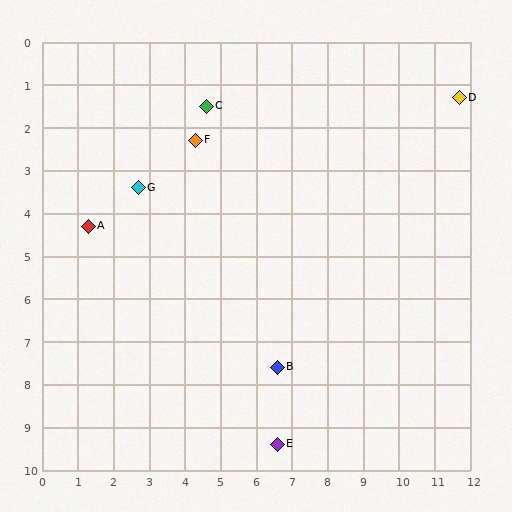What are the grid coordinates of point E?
Point E is at approximately (6.6, 9.4).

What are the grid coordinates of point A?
Point A is at approximately (1.3, 4.3).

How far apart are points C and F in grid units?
Points C and F are about 0.9 grid units apart.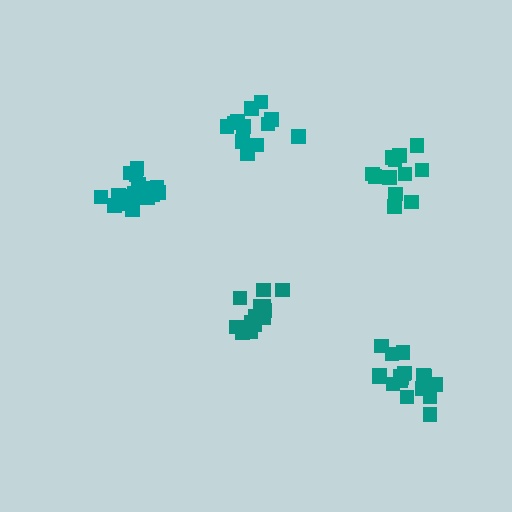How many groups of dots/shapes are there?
There are 5 groups.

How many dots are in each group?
Group 1: 12 dots, Group 2: 13 dots, Group 3: 12 dots, Group 4: 16 dots, Group 5: 18 dots (71 total).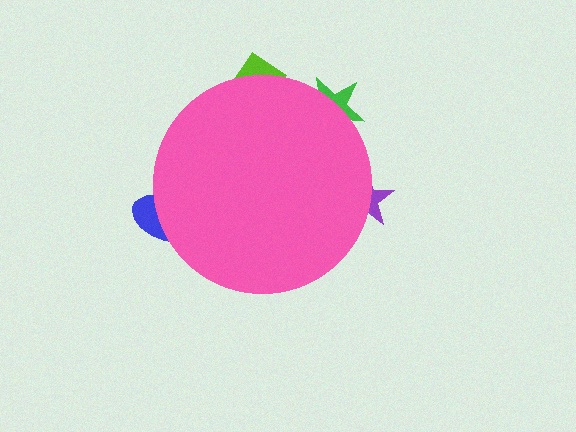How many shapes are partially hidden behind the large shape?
4 shapes are partially hidden.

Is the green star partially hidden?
Yes, the green star is partially hidden behind the pink circle.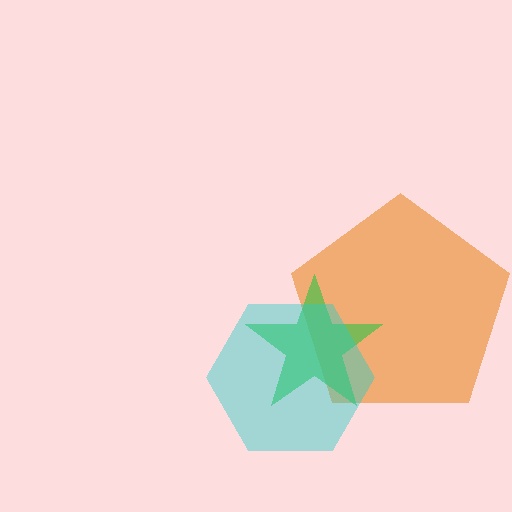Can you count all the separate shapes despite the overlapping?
Yes, there are 3 separate shapes.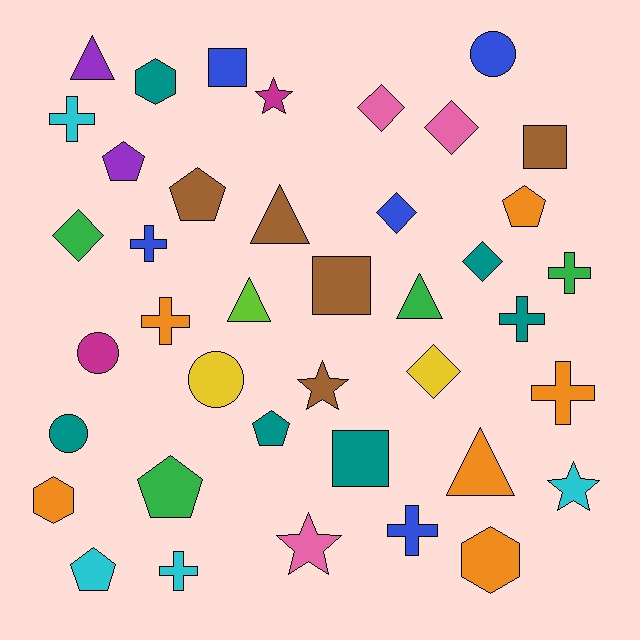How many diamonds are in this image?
There are 6 diamonds.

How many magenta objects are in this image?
There are 2 magenta objects.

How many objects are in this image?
There are 40 objects.